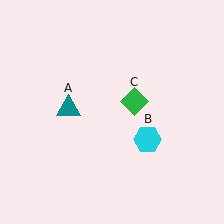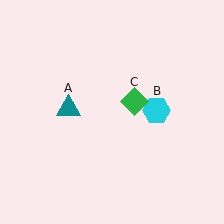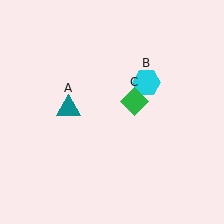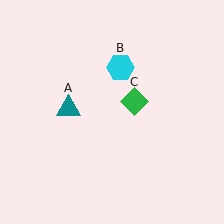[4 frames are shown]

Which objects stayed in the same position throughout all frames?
Teal triangle (object A) and green diamond (object C) remained stationary.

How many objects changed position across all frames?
1 object changed position: cyan hexagon (object B).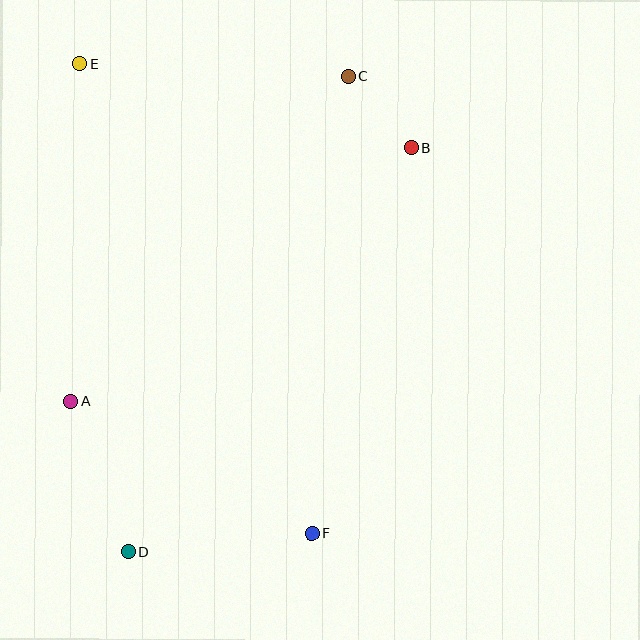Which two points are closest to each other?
Points B and C are closest to each other.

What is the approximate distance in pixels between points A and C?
The distance between A and C is approximately 427 pixels.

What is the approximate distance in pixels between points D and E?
The distance between D and E is approximately 490 pixels.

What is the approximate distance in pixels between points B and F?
The distance between B and F is approximately 399 pixels.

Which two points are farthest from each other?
Points E and F are farthest from each other.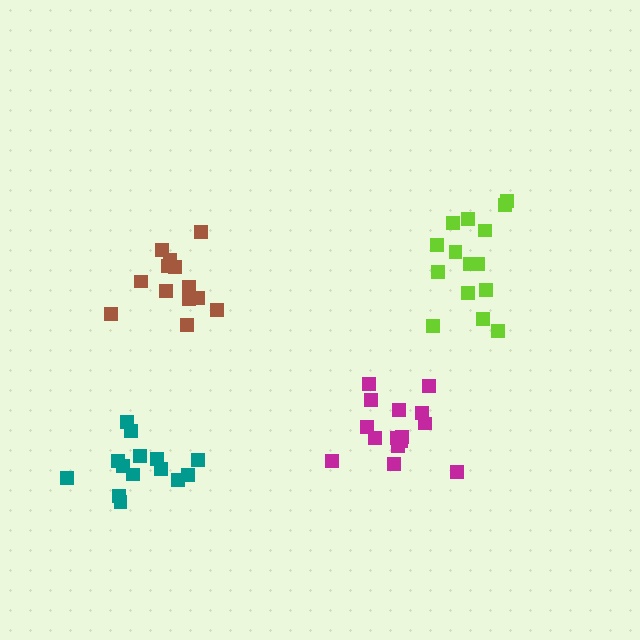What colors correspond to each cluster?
The clusters are colored: magenta, brown, lime, teal.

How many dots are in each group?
Group 1: 15 dots, Group 2: 13 dots, Group 3: 15 dots, Group 4: 14 dots (57 total).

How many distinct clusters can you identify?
There are 4 distinct clusters.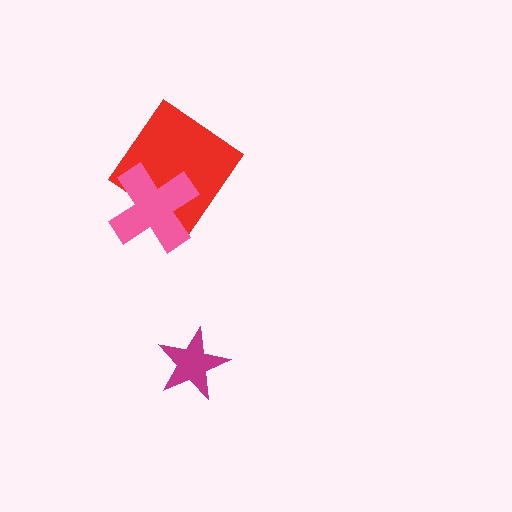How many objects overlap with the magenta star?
0 objects overlap with the magenta star.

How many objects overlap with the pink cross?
1 object overlaps with the pink cross.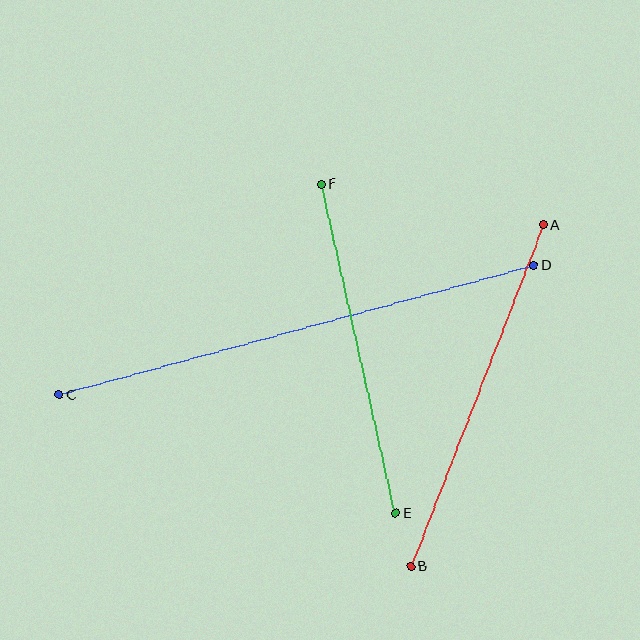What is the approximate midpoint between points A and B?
The midpoint is at approximately (477, 396) pixels.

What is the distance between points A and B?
The distance is approximately 366 pixels.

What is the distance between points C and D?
The distance is approximately 492 pixels.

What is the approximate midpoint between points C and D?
The midpoint is at approximately (297, 330) pixels.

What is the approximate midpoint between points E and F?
The midpoint is at approximately (358, 349) pixels.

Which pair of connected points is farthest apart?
Points C and D are farthest apart.